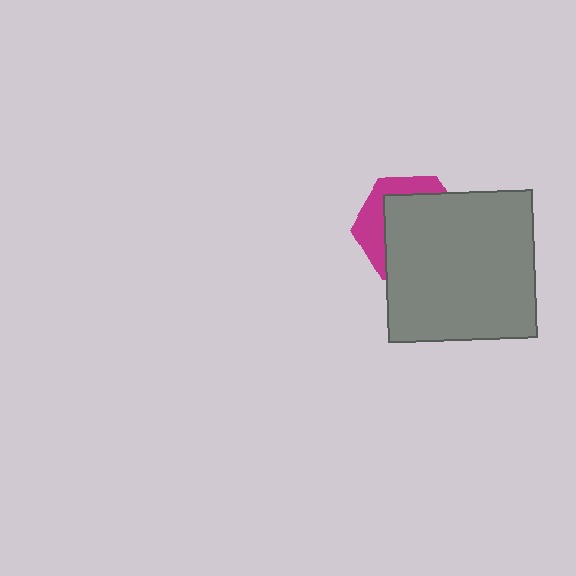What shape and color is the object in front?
The object in front is a gray square.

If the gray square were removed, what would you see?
You would see the complete magenta hexagon.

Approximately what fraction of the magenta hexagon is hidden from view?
Roughly 69% of the magenta hexagon is hidden behind the gray square.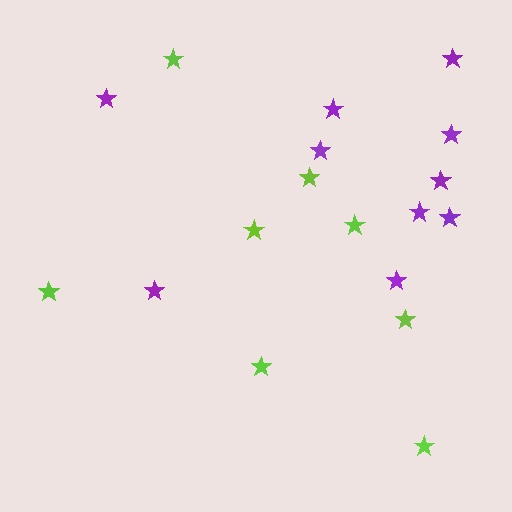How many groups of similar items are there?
There are 2 groups: one group of lime stars (8) and one group of purple stars (10).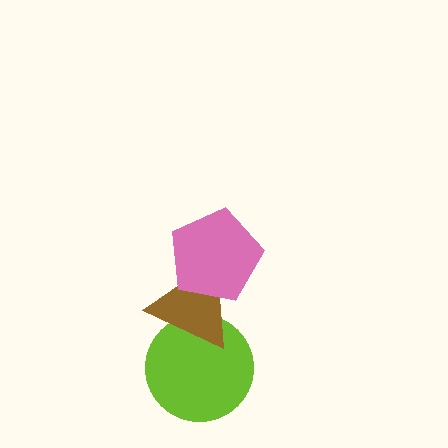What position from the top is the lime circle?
The lime circle is 3rd from the top.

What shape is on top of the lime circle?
The brown triangle is on top of the lime circle.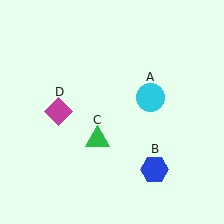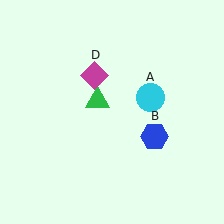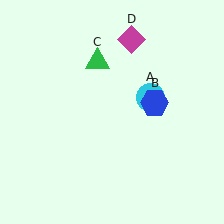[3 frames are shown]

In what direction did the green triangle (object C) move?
The green triangle (object C) moved up.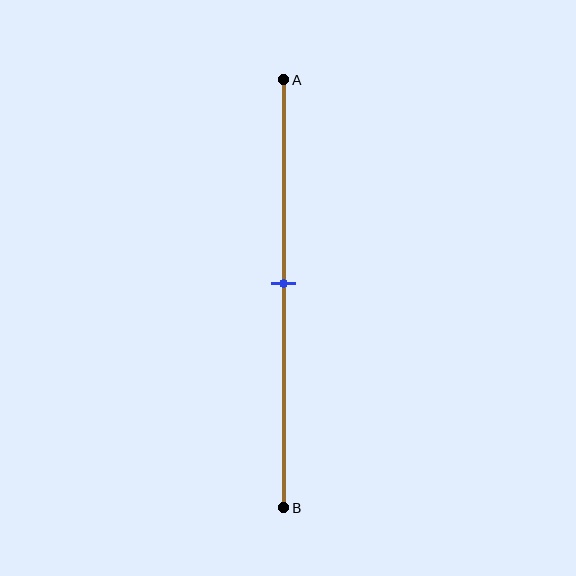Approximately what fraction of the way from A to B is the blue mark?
The blue mark is approximately 50% of the way from A to B.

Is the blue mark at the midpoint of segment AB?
Yes, the mark is approximately at the midpoint.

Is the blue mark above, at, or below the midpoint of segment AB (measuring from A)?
The blue mark is approximately at the midpoint of segment AB.